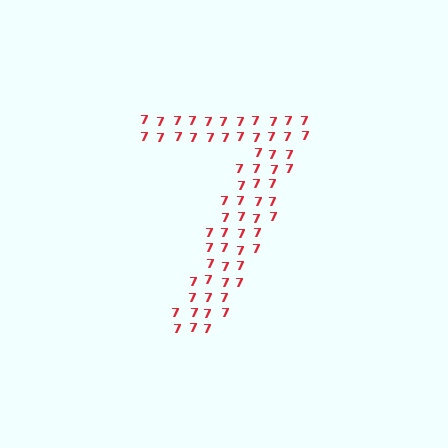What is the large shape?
The large shape is the digit 7.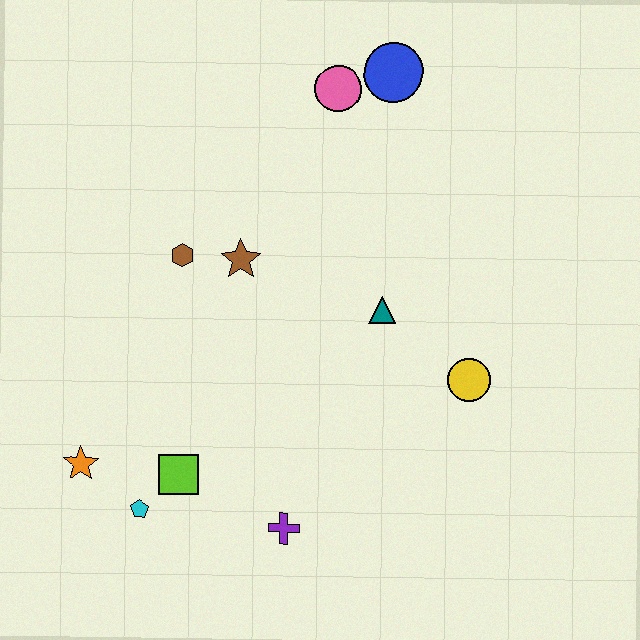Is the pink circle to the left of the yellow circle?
Yes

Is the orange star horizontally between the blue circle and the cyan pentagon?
No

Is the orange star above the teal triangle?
No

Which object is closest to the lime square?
The cyan pentagon is closest to the lime square.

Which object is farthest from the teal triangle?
The orange star is farthest from the teal triangle.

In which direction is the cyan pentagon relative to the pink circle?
The cyan pentagon is below the pink circle.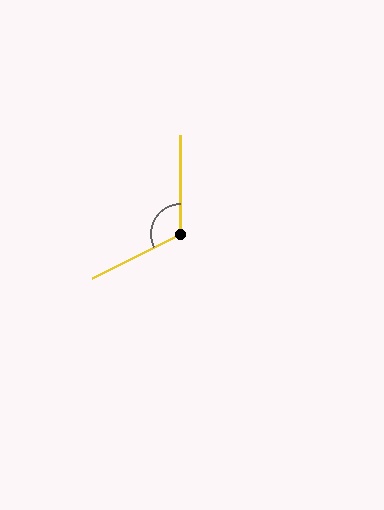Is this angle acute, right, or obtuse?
It is obtuse.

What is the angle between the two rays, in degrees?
Approximately 116 degrees.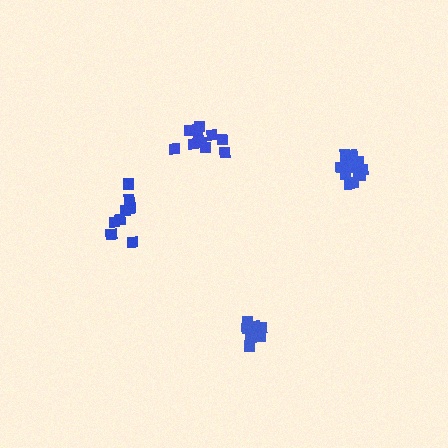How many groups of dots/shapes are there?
There are 4 groups.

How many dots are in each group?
Group 1: 11 dots, Group 2: 8 dots, Group 3: 10 dots, Group 4: 14 dots (43 total).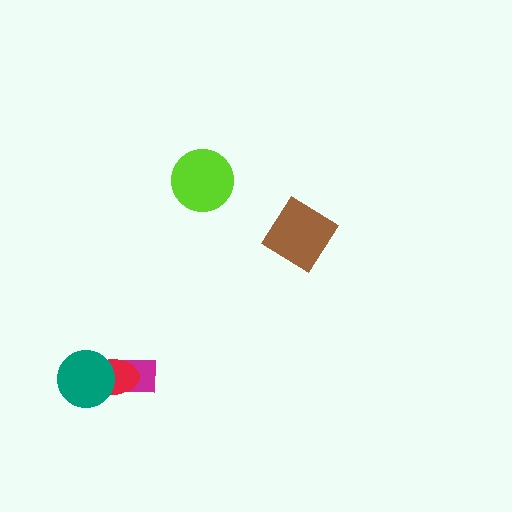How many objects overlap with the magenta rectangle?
2 objects overlap with the magenta rectangle.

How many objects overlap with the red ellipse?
2 objects overlap with the red ellipse.